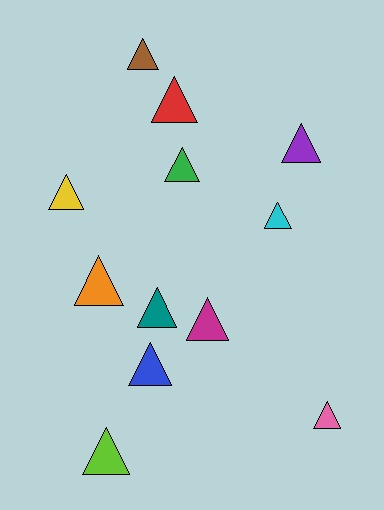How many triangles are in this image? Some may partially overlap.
There are 12 triangles.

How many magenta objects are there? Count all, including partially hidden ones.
There is 1 magenta object.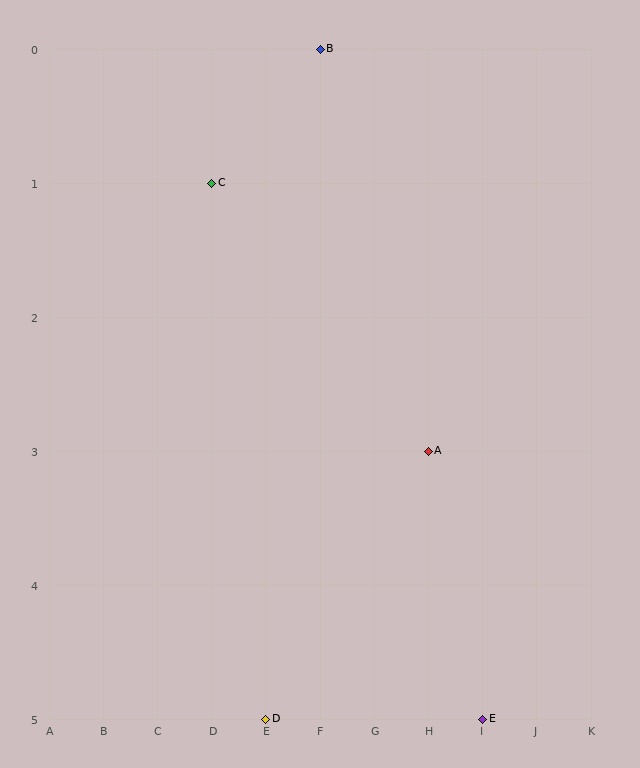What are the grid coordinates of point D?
Point D is at grid coordinates (E, 5).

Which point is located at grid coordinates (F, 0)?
Point B is at (F, 0).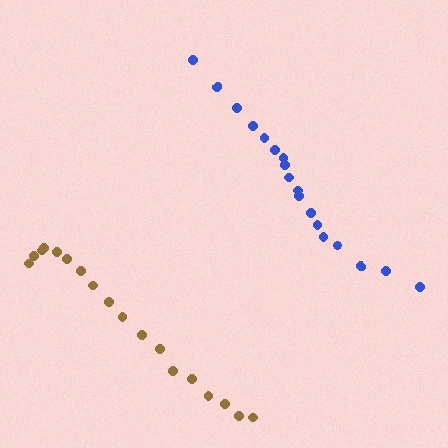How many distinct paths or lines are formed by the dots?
There are 2 distinct paths.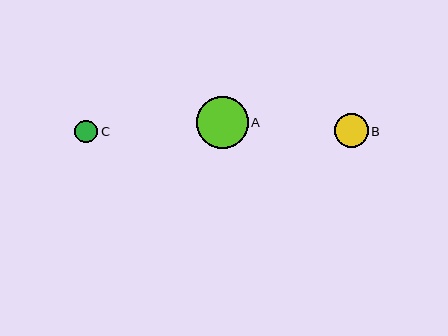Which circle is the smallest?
Circle C is the smallest with a size of approximately 23 pixels.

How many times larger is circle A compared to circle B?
Circle A is approximately 1.5 times the size of circle B.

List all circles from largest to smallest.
From largest to smallest: A, B, C.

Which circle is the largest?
Circle A is the largest with a size of approximately 51 pixels.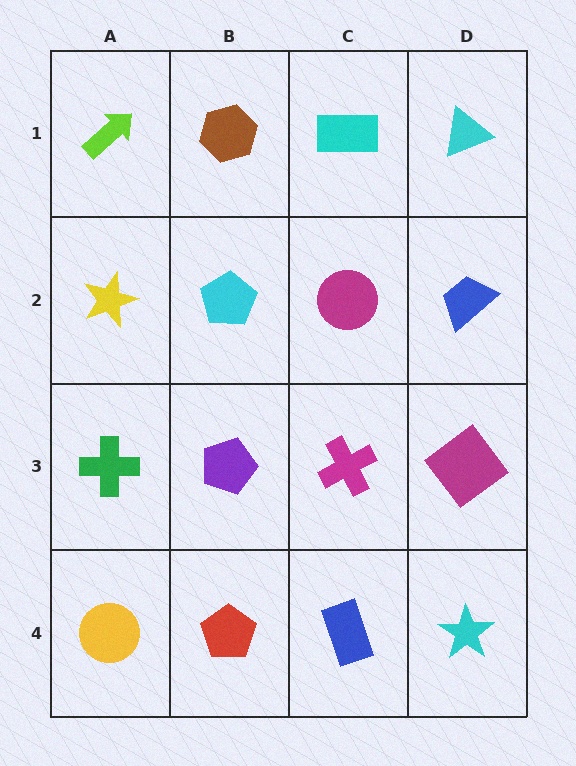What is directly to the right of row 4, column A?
A red pentagon.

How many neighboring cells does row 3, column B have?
4.